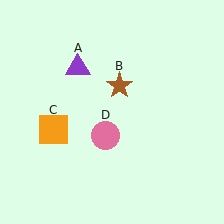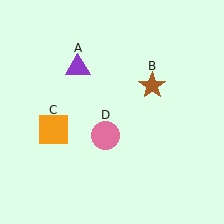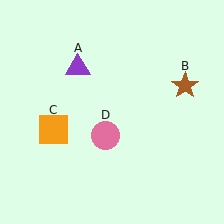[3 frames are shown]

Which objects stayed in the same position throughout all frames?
Purple triangle (object A) and orange square (object C) and pink circle (object D) remained stationary.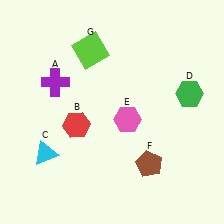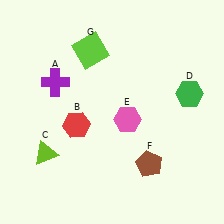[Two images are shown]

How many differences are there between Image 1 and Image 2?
There is 1 difference between the two images.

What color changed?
The triangle (C) changed from cyan in Image 1 to lime in Image 2.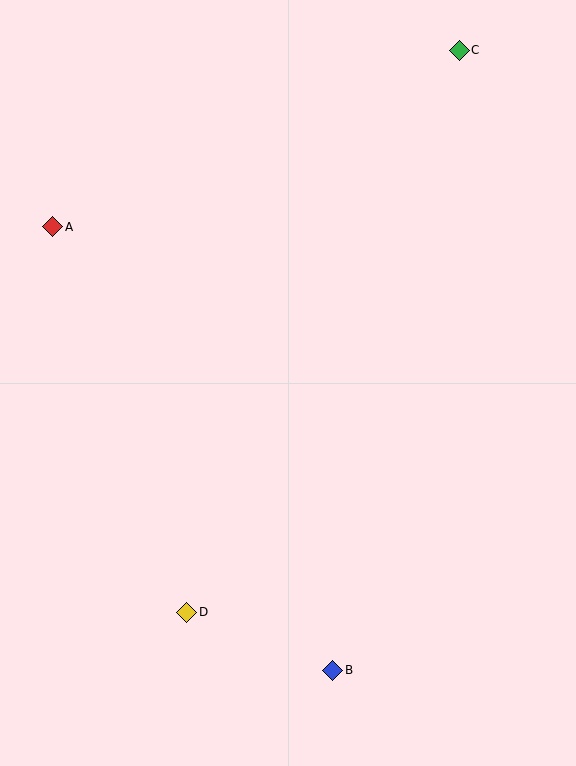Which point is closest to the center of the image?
Point D at (187, 612) is closest to the center.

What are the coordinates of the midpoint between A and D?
The midpoint between A and D is at (120, 420).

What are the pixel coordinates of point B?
Point B is at (333, 670).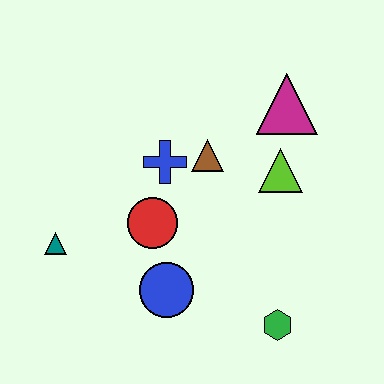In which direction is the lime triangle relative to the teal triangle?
The lime triangle is to the right of the teal triangle.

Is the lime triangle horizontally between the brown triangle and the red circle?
No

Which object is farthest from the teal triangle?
The magenta triangle is farthest from the teal triangle.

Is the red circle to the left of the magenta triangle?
Yes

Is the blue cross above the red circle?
Yes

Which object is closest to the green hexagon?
The blue circle is closest to the green hexagon.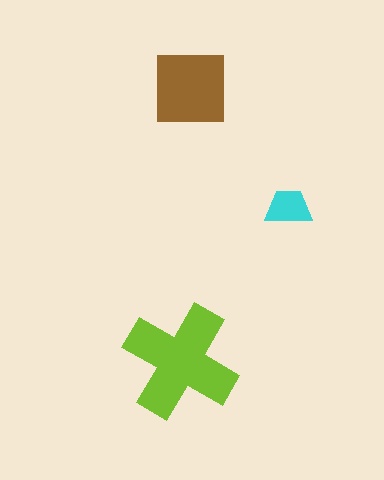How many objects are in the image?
There are 3 objects in the image.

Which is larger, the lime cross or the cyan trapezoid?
The lime cross.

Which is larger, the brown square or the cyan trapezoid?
The brown square.